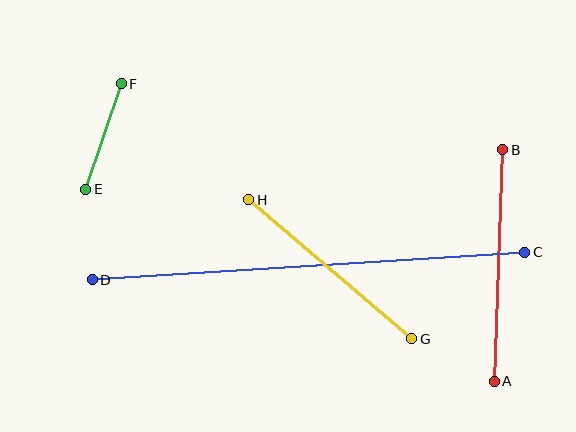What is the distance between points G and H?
The distance is approximately 214 pixels.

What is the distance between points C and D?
The distance is approximately 434 pixels.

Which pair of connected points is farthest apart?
Points C and D are farthest apart.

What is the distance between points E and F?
The distance is approximately 111 pixels.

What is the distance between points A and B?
The distance is approximately 232 pixels.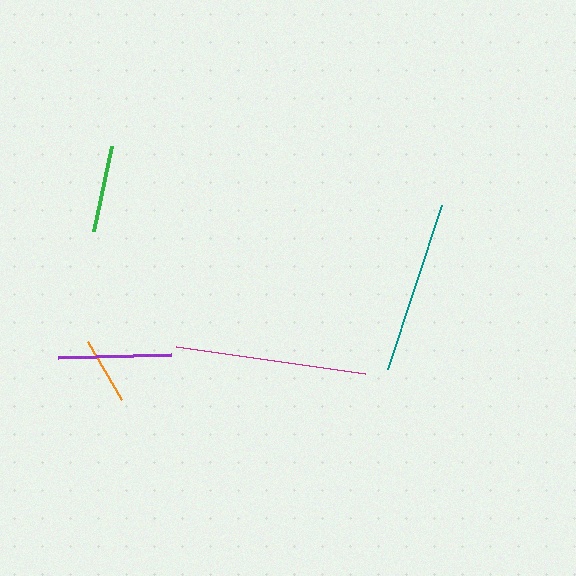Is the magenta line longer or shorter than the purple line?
The magenta line is longer than the purple line.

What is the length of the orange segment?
The orange segment is approximately 68 pixels long.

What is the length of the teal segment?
The teal segment is approximately 173 pixels long.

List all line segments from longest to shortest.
From longest to shortest: magenta, teal, purple, green, orange.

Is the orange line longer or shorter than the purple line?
The purple line is longer than the orange line.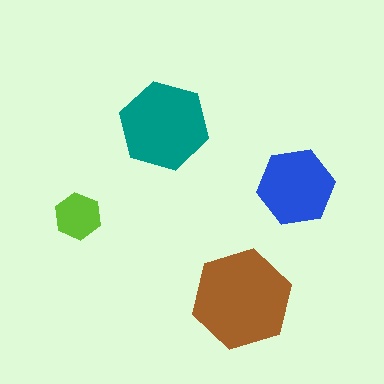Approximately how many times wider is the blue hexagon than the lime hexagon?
About 1.5 times wider.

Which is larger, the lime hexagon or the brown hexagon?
The brown one.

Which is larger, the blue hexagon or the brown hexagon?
The brown one.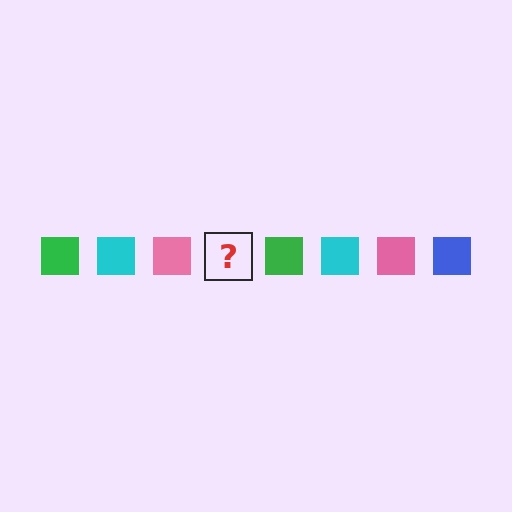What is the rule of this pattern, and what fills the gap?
The rule is that the pattern cycles through green, cyan, pink, blue squares. The gap should be filled with a blue square.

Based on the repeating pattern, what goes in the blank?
The blank should be a blue square.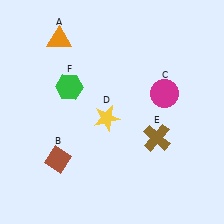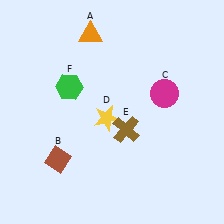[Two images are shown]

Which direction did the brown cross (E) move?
The brown cross (E) moved left.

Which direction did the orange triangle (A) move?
The orange triangle (A) moved right.